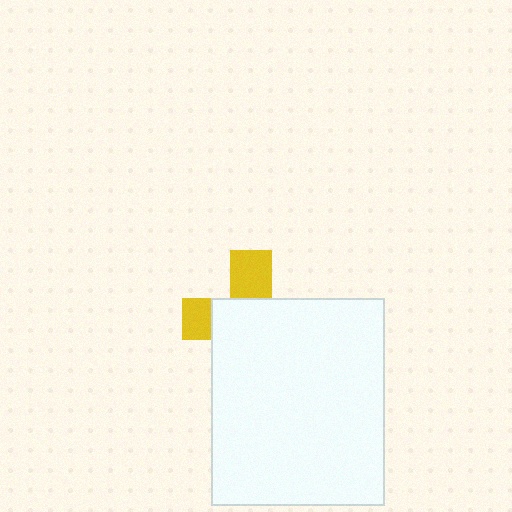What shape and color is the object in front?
The object in front is a white rectangle.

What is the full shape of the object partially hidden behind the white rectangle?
The partially hidden object is a yellow cross.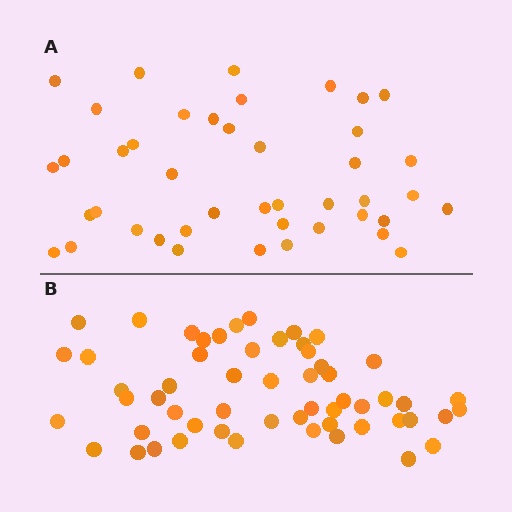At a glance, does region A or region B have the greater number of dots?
Region B (the bottom region) has more dots.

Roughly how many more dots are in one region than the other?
Region B has approximately 15 more dots than region A.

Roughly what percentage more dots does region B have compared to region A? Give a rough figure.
About 30% more.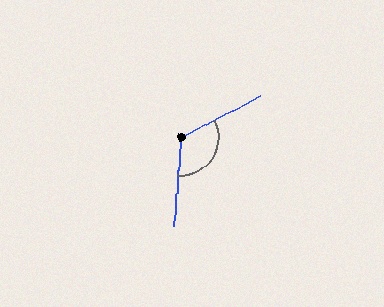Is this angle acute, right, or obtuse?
It is obtuse.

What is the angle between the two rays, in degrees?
Approximately 122 degrees.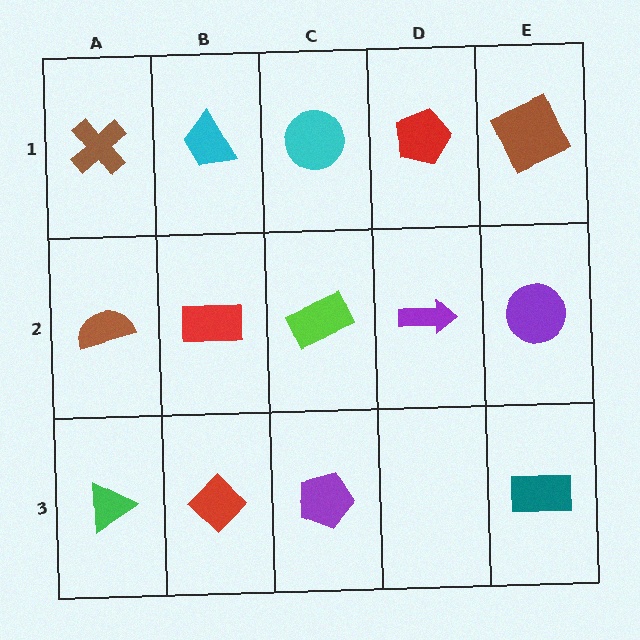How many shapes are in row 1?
5 shapes.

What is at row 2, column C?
A lime rectangle.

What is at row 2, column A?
A brown semicircle.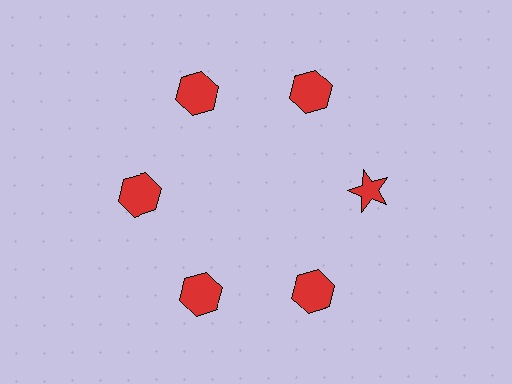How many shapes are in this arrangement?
There are 6 shapes arranged in a ring pattern.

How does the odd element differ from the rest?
It has a different shape: star instead of hexagon.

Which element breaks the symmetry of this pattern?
The red star at roughly the 3 o'clock position breaks the symmetry. All other shapes are red hexagons.